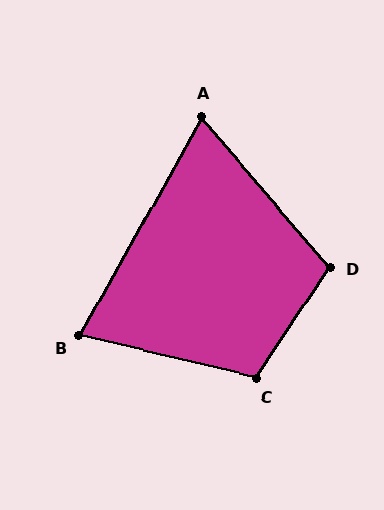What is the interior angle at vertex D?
Approximately 106 degrees (obtuse).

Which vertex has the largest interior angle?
C, at approximately 110 degrees.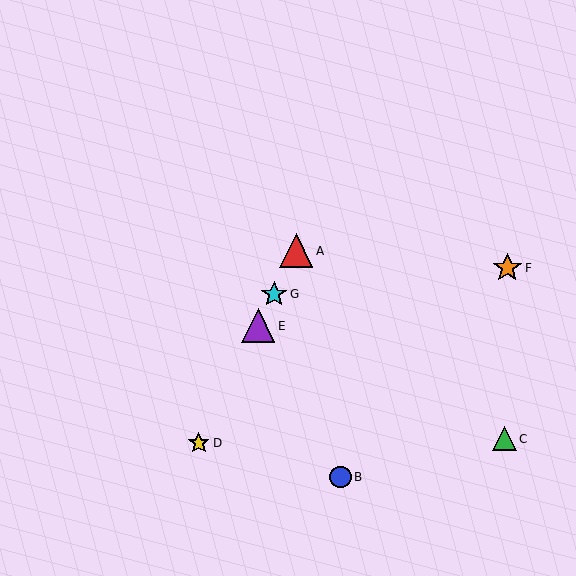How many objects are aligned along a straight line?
4 objects (A, D, E, G) are aligned along a straight line.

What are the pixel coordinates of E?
Object E is at (258, 326).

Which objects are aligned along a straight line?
Objects A, D, E, G are aligned along a straight line.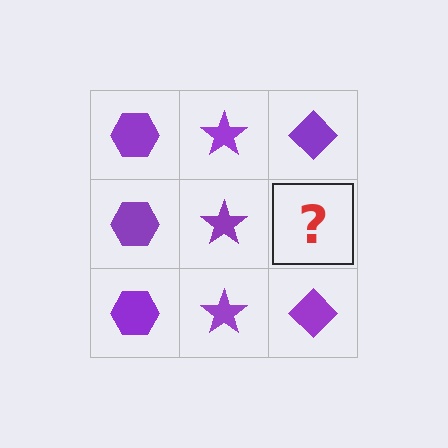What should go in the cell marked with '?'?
The missing cell should contain a purple diamond.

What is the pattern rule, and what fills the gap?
The rule is that each column has a consistent shape. The gap should be filled with a purple diamond.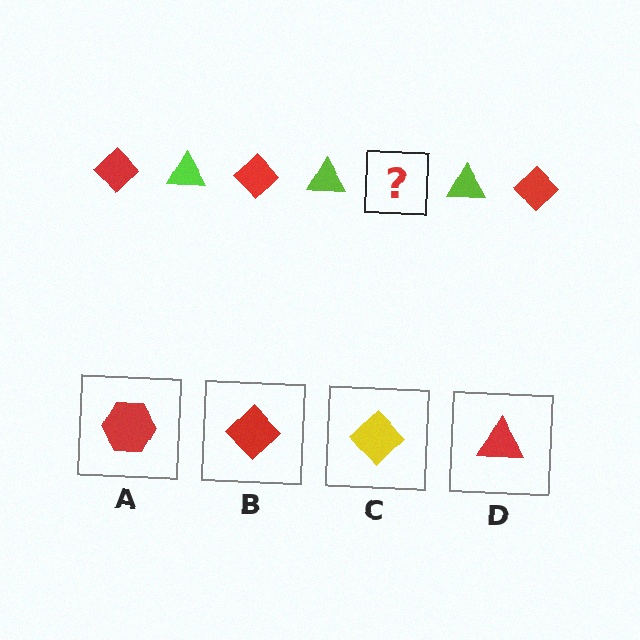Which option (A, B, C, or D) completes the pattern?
B.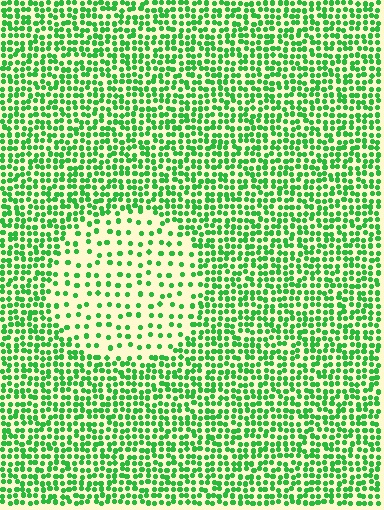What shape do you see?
I see a circle.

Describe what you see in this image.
The image contains small green elements arranged at two different densities. A circle-shaped region is visible where the elements are less densely packed than the surrounding area.